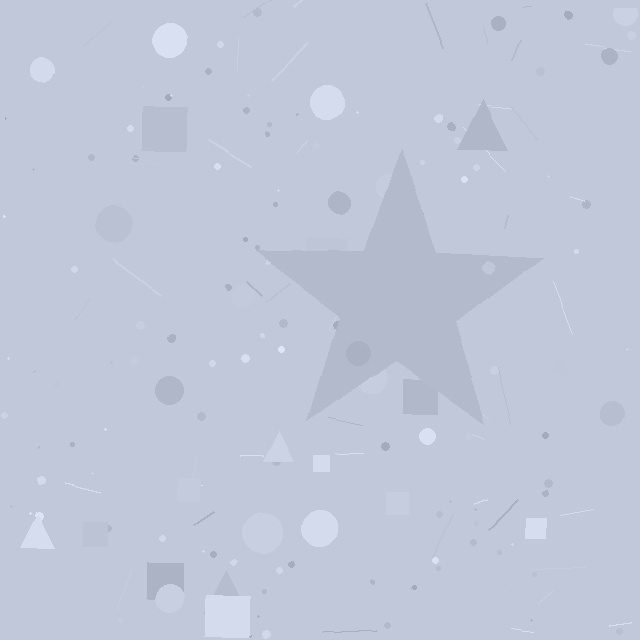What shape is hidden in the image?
A star is hidden in the image.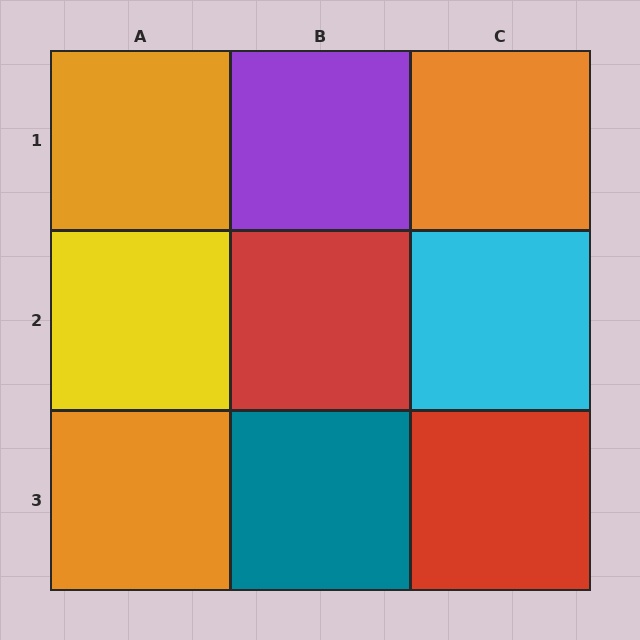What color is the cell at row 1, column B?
Purple.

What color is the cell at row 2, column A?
Yellow.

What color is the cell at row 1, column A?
Orange.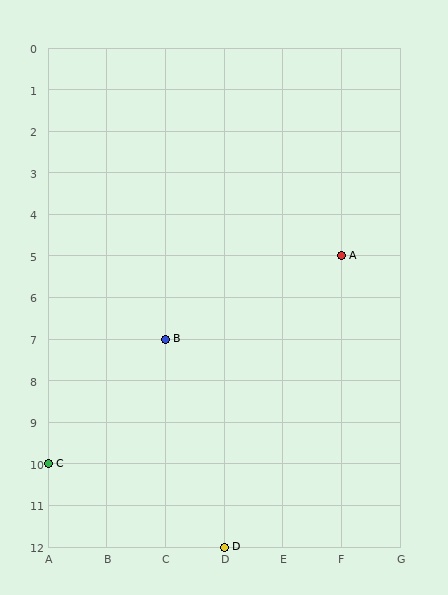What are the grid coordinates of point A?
Point A is at grid coordinates (F, 5).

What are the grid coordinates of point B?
Point B is at grid coordinates (C, 7).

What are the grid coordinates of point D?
Point D is at grid coordinates (D, 12).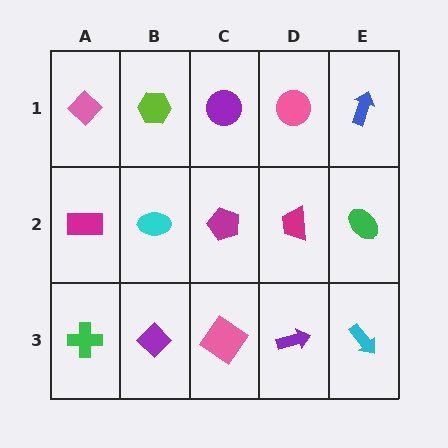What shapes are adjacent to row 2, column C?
A purple circle (row 1, column C), a pink diamond (row 3, column C), a cyan ellipse (row 2, column B), a magenta trapezoid (row 2, column D).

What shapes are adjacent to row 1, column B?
A cyan ellipse (row 2, column B), a pink diamond (row 1, column A), a purple circle (row 1, column C).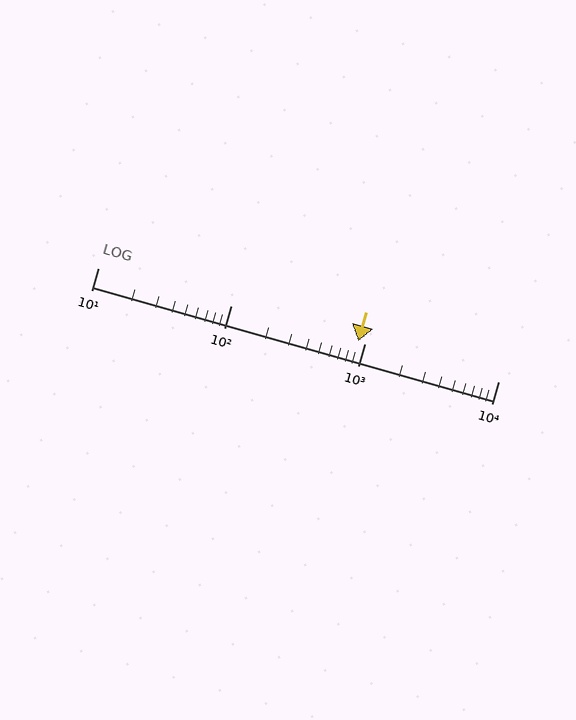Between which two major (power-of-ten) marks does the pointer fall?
The pointer is between 100 and 1000.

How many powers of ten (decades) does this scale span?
The scale spans 3 decades, from 10 to 10000.